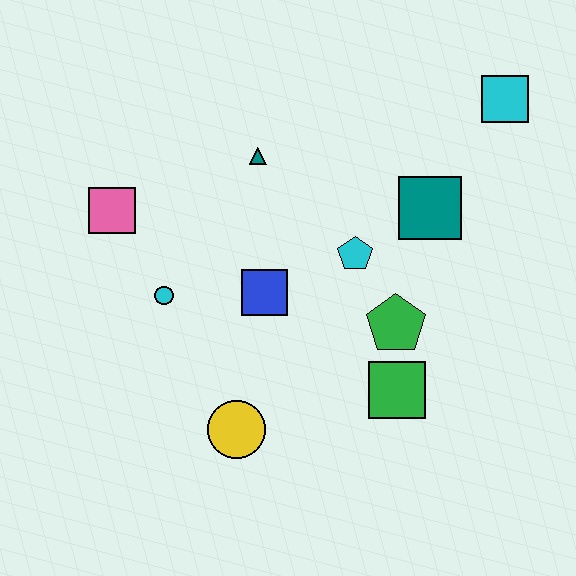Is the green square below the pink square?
Yes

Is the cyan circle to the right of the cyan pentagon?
No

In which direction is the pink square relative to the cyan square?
The pink square is to the left of the cyan square.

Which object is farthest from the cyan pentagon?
The pink square is farthest from the cyan pentagon.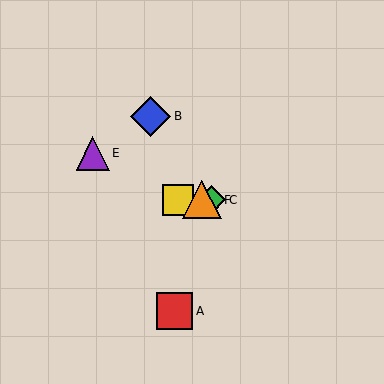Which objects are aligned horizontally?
Objects C, D, F are aligned horizontally.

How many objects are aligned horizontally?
3 objects (C, D, F) are aligned horizontally.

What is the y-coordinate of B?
Object B is at y≈116.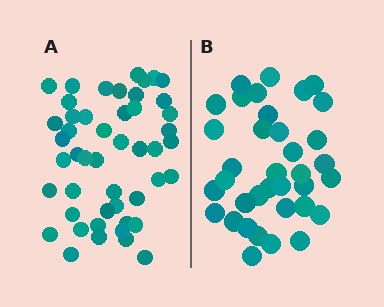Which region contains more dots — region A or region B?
Region A (the left region) has more dots.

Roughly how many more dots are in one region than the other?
Region A has roughly 12 or so more dots than region B.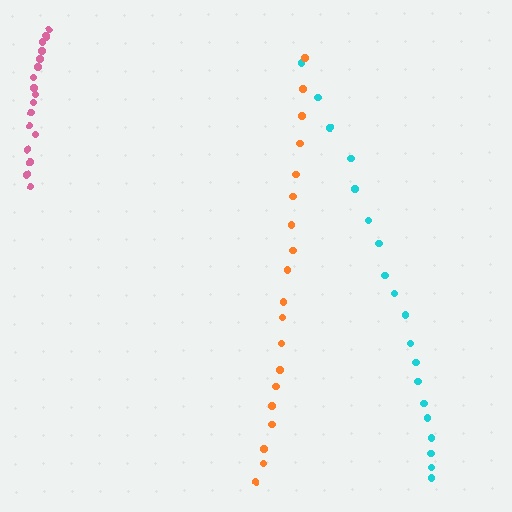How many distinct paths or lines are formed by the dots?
There are 3 distinct paths.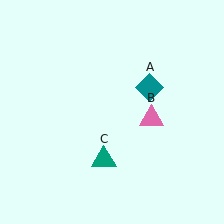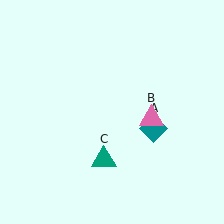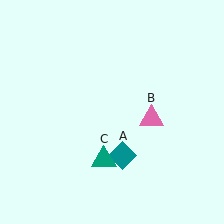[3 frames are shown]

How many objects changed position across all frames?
1 object changed position: teal diamond (object A).